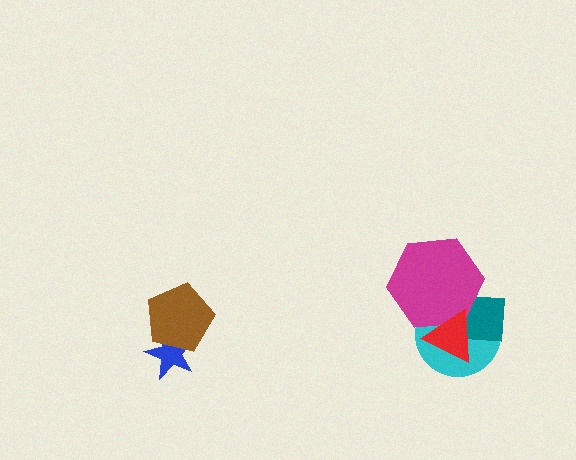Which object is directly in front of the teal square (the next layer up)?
The magenta hexagon is directly in front of the teal square.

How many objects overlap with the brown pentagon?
1 object overlaps with the brown pentagon.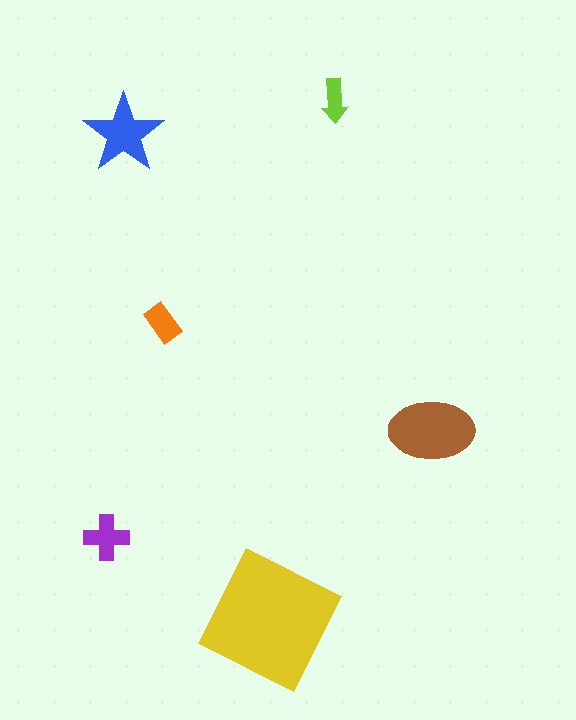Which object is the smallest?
The lime arrow.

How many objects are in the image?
There are 6 objects in the image.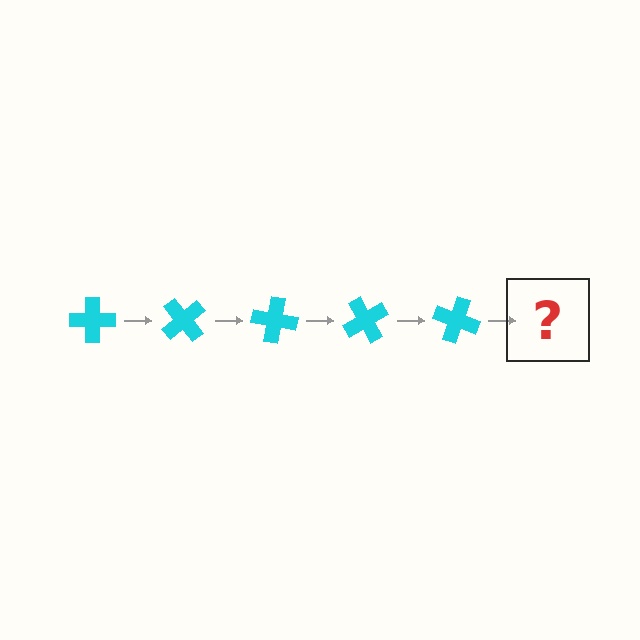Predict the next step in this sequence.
The next step is a cyan cross rotated 250 degrees.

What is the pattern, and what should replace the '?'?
The pattern is that the cross rotates 50 degrees each step. The '?' should be a cyan cross rotated 250 degrees.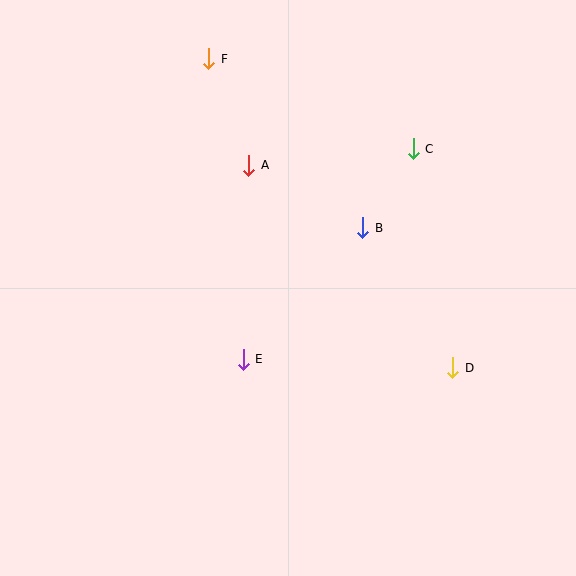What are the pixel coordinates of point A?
Point A is at (249, 165).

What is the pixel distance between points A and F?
The distance between A and F is 114 pixels.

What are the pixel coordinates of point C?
Point C is at (413, 149).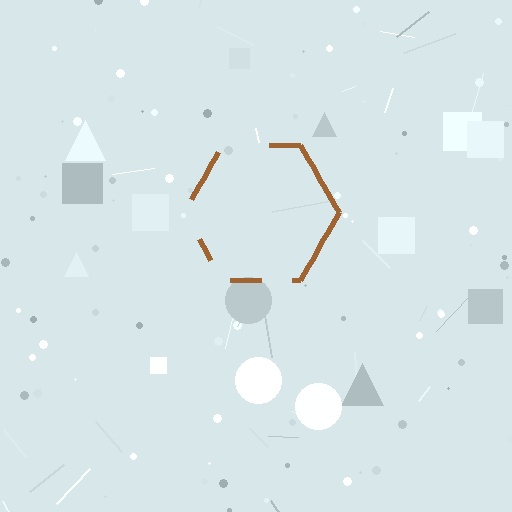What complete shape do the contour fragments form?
The contour fragments form a hexagon.